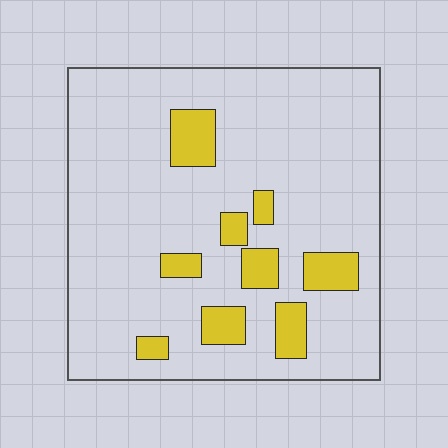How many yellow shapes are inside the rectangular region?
9.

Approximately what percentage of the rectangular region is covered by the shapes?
Approximately 15%.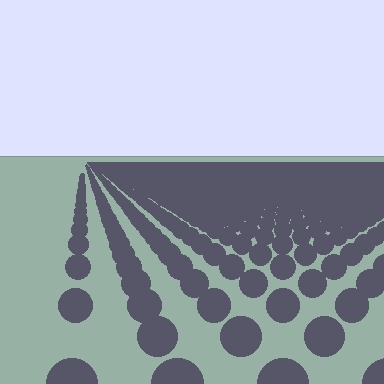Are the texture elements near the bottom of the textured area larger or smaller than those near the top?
Larger. Near the bottom, elements are closer to the viewer and appear at a bigger on-screen size.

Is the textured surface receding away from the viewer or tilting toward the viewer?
The surface is receding away from the viewer. Texture elements get smaller and denser toward the top.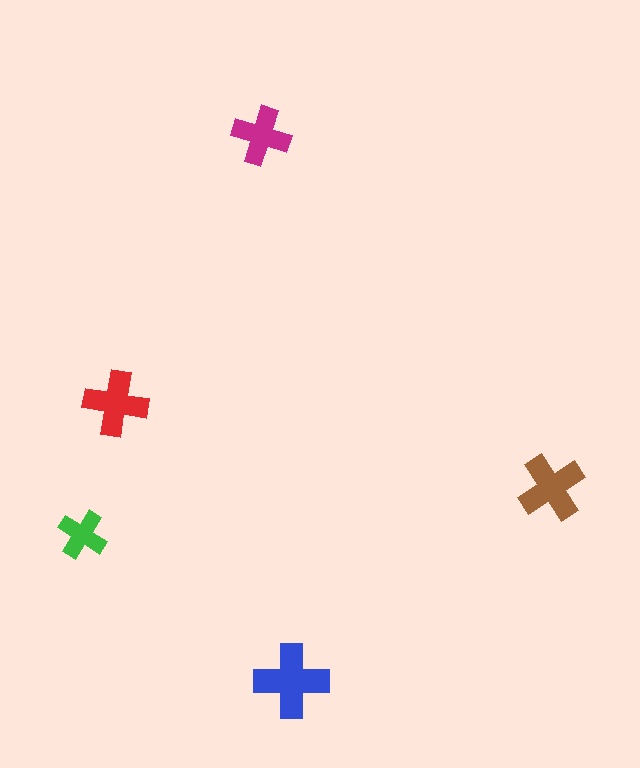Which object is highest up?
The magenta cross is topmost.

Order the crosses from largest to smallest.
the blue one, the brown one, the red one, the magenta one, the green one.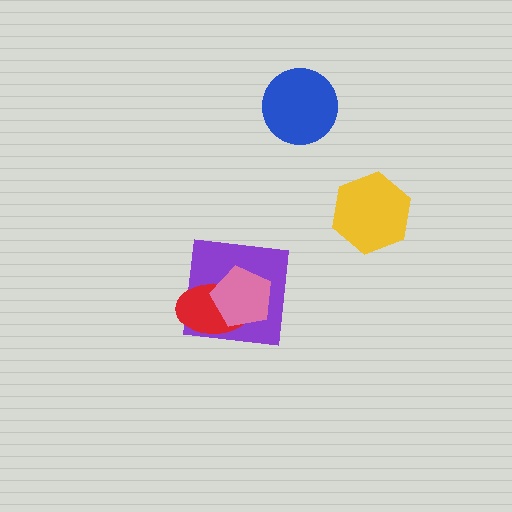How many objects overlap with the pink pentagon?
2 objects overlap with the pink pentagon.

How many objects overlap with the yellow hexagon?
0 objects overlap with the yellow hexagon.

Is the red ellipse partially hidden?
Yes, it is partially covered by another shape.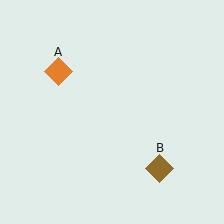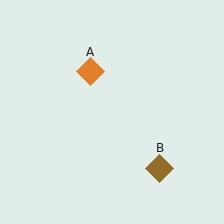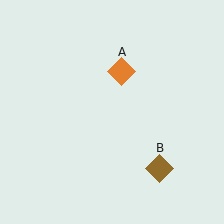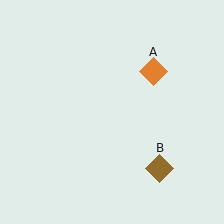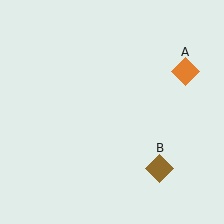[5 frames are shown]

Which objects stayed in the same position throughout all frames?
Brown diamond (object B) remained stationary.